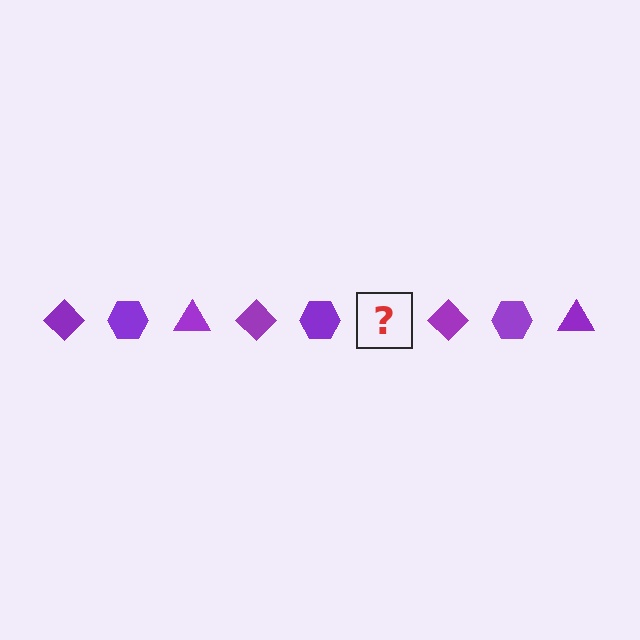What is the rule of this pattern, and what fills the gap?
The rule is that the pattern cycles through diamond, hexagon, triangle shapes in purple. The gap should be filled with a purple triangle.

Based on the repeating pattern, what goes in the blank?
The blank should be a purple triangle.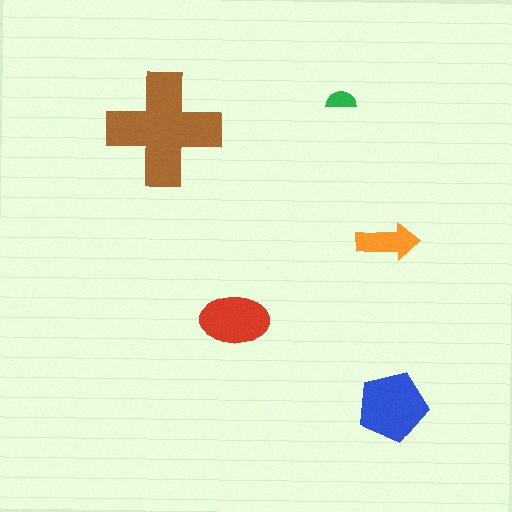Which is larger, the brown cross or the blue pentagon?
The brown cross.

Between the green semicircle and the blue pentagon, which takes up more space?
The blue pentagon.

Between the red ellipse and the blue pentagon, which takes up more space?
The blue pentagon.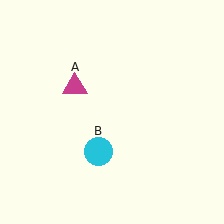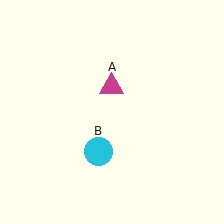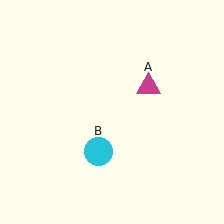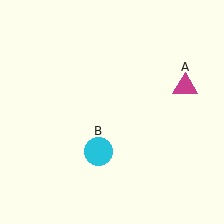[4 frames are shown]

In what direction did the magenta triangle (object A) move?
The magenta triangle (object A) moved right.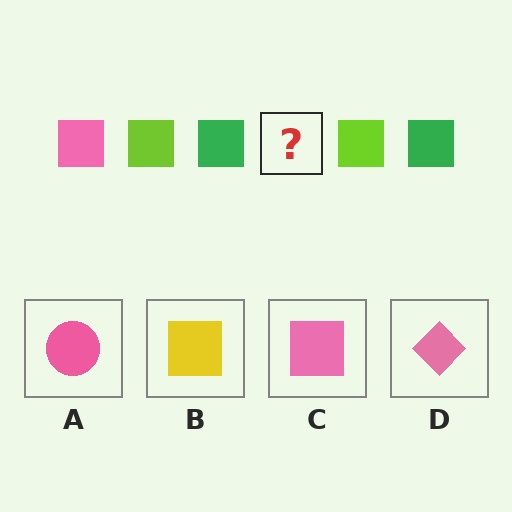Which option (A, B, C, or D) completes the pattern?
C.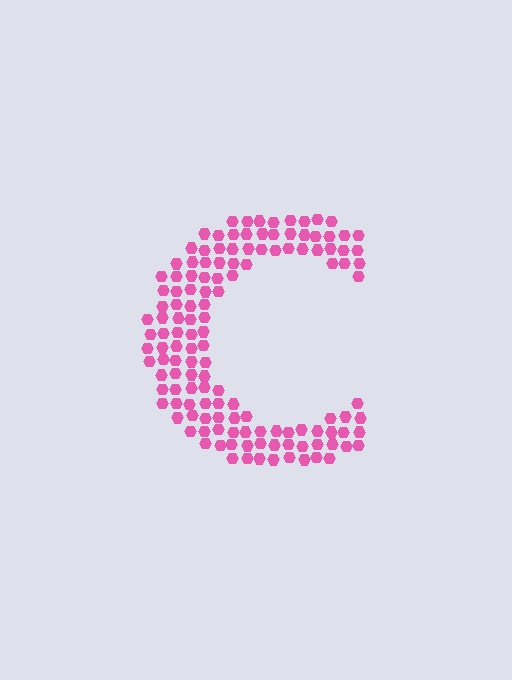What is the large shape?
The large shape is the letter C.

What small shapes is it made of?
It is made of small hexagons.